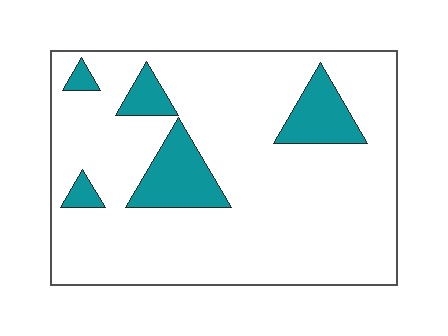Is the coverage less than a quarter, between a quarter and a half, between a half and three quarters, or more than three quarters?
Less than a quarter.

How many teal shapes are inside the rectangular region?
5.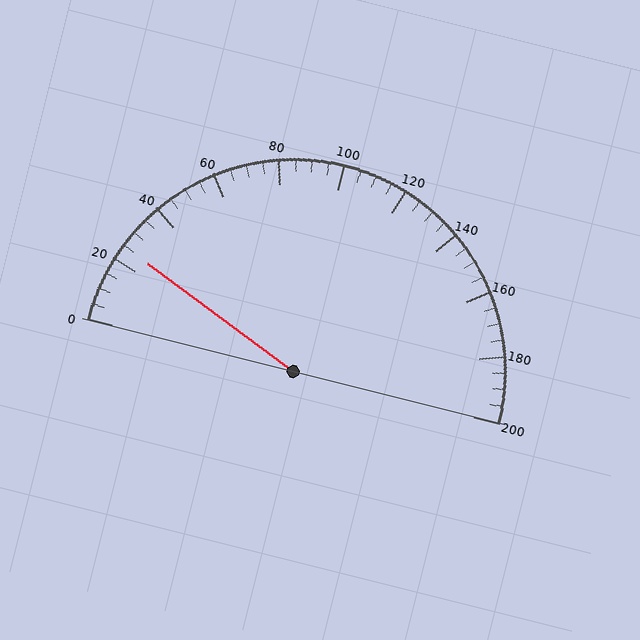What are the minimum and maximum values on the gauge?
The gauge ranges from 0 to 200.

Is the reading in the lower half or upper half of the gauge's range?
The reading is in the lower half of the range (0 to 200).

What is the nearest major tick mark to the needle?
The nearest major tick mark is 20.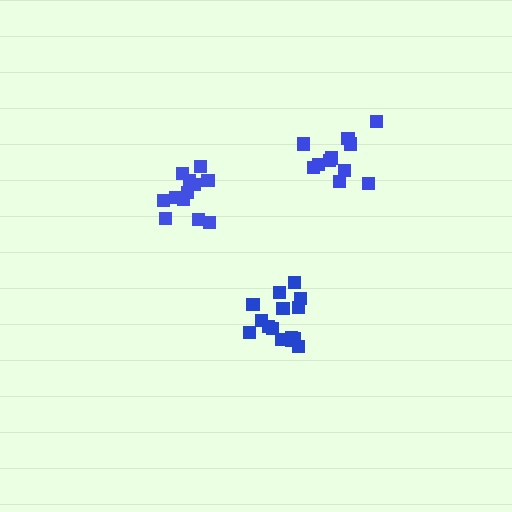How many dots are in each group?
Group 1: 15 dots, Group 2: 12 dots, Group 3: 12 dots (39 total).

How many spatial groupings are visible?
There are 3 spatial groupings.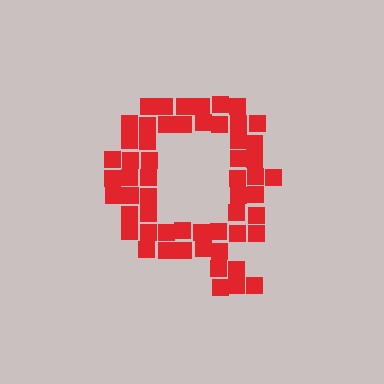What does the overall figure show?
The overall figure shows the letter Q.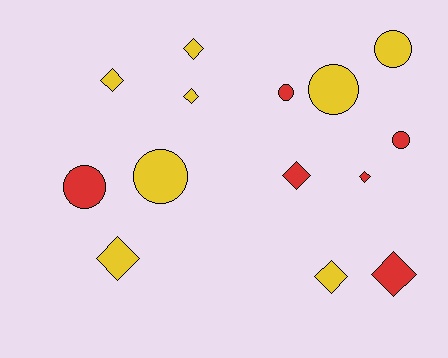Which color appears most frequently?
Yellow, with 8 objects.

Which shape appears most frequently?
Diamond, with 8 objects.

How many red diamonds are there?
There are 3 red diamonds.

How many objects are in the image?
There are 14 objects.